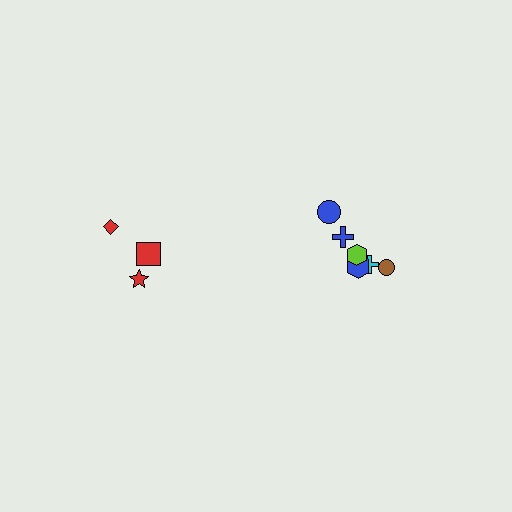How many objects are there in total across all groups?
There are 9 objects.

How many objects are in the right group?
There are 6 objects.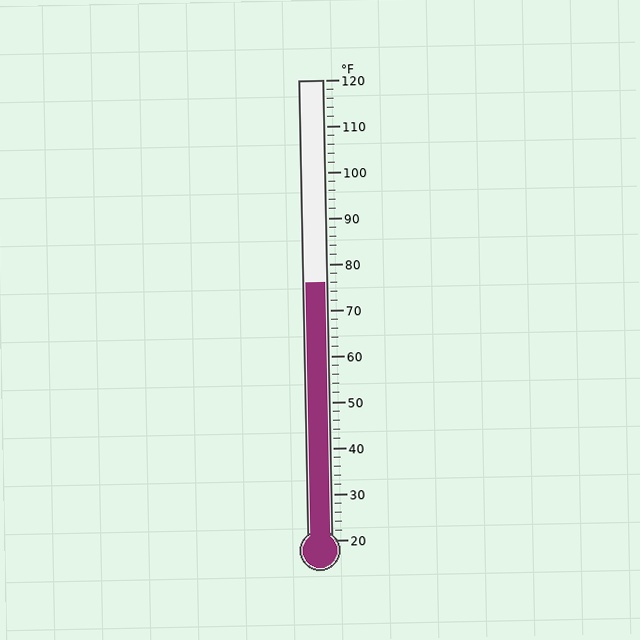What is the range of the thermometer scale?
The thermometer scale ranges from 20°F to 120°F.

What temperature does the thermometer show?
The thermometer shows approximately 76°F.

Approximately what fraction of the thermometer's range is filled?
The thermometer is filled to approximately 55% of its range.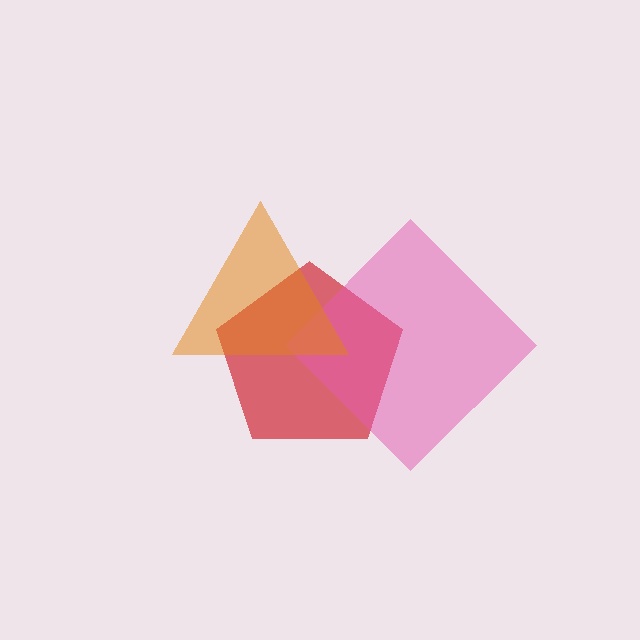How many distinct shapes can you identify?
There are 3 distinct shapes: a red pentagon, a pink diamond, an orange triangle.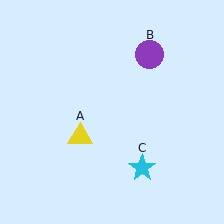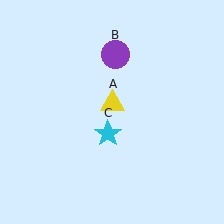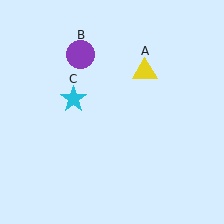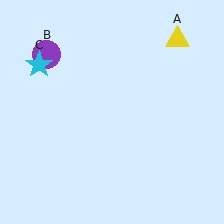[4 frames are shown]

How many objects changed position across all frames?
3 objects changed position: yellow triangle (object A), purple circle (object B), cyan star (object C).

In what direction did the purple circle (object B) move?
The purple circle (object B) moved left.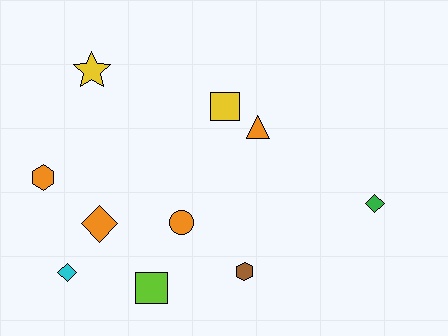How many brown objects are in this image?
There is 1 brown object.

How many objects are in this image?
There are 10 objects.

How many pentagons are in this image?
There are no pentagons.